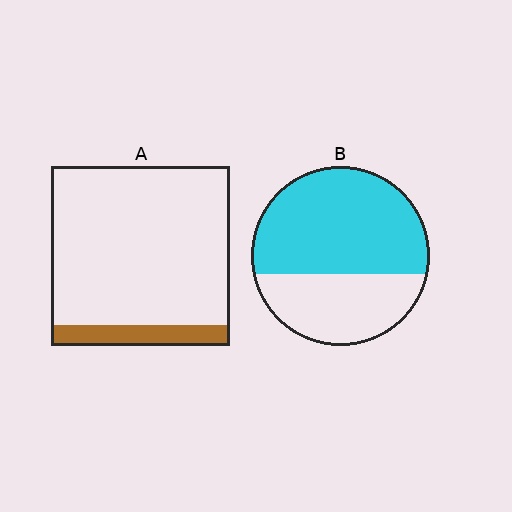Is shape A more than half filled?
No.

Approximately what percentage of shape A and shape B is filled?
A is approximately 10% and B is approximately 65%.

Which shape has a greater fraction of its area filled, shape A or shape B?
Shape B.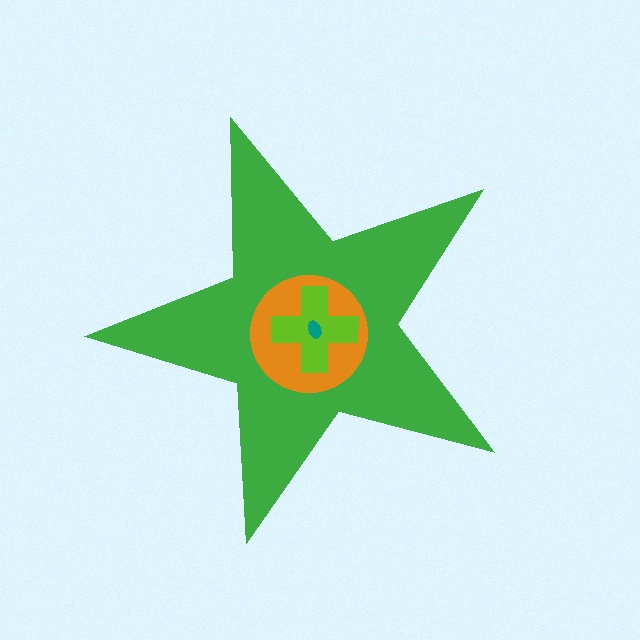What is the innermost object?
The teal ellipse.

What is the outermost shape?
The green star.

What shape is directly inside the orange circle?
The lime cross.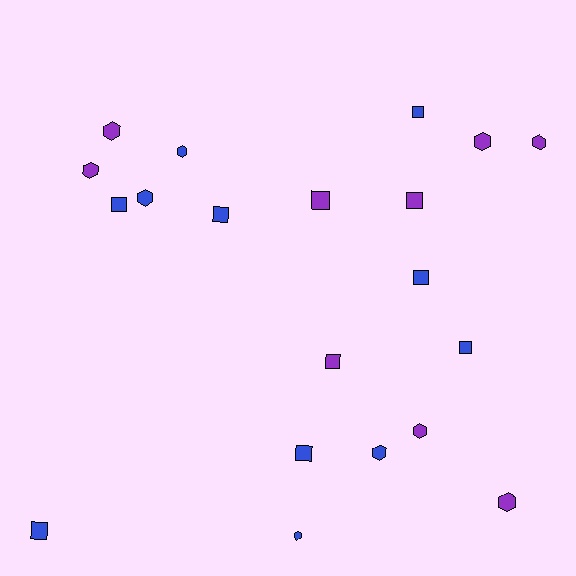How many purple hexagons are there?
There are 6 purple hexagons.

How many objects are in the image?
There are 20 objects.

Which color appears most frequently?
Blue, with 11 objects.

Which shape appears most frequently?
Hexagon, with 10 objects.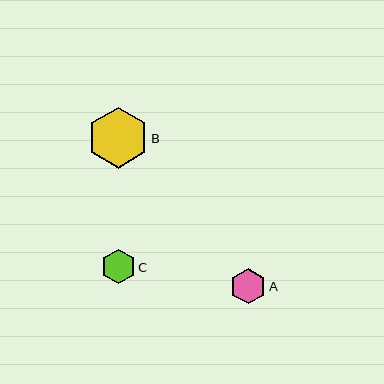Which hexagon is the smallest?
Hexagon C is the smallest with a size of approximately 34 pixels.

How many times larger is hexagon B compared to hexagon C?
Hexagon B is approximately 1.8 times the size of hexagon C.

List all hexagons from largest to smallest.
From largest to smallest: B, A, C.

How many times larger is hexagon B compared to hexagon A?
Hexagon B is approximately 1.7 times the size of hexagon A.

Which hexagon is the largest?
Hexagon B is the largest with a size of approximately 60 pixels.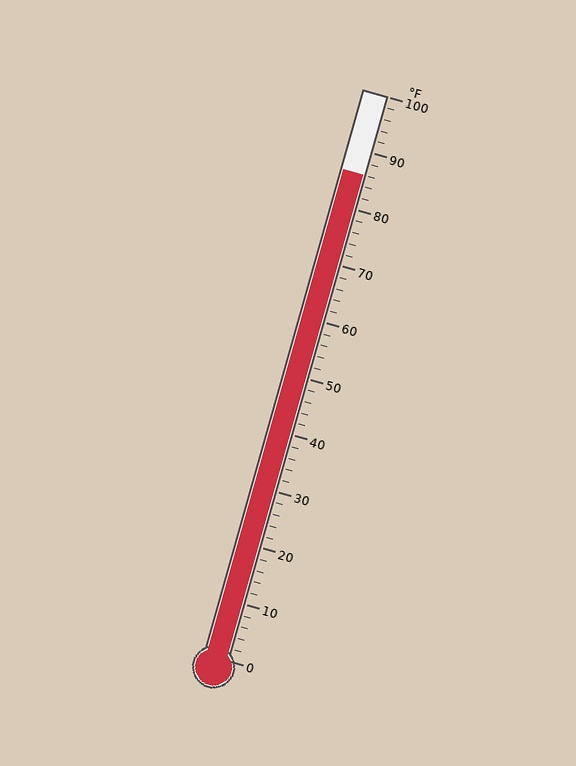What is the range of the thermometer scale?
The thermometer scale ranges from 0°F to 100°F.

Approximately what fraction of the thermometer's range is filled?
The thermometer is filled to approximately 85% of its range.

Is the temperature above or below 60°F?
The temperature is above 60°F.